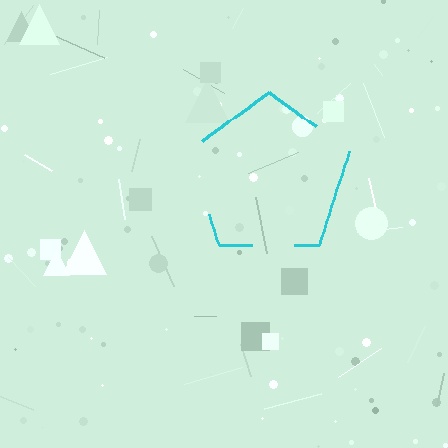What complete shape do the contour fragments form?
The contour fragments form a pentagon.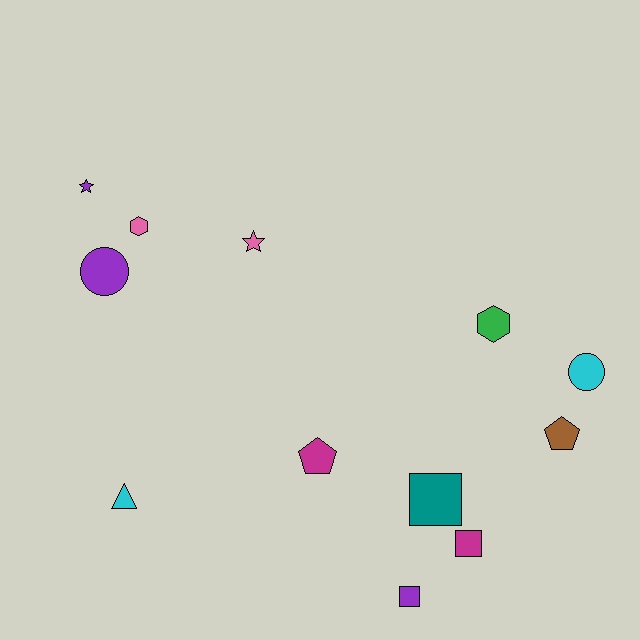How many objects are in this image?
There are 12 objects.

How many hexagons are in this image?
There are 2 hexagons.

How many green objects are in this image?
There is 1 green object.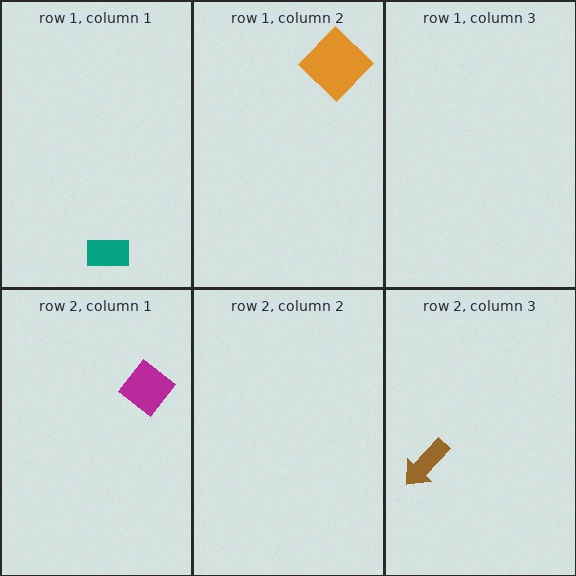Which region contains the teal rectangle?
The row 1, column 1 region.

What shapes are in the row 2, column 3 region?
The brown arrow.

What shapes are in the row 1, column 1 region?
The teal rectangle.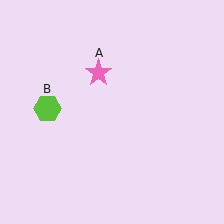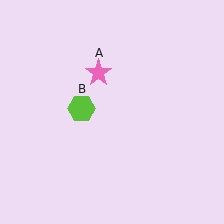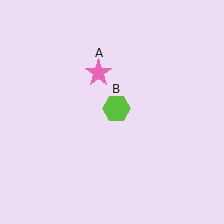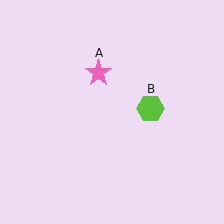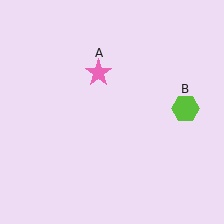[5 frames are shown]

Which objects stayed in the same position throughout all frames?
Pink star (object A) remained stationary.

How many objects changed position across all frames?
1 object changed position: lime hexagon (object B).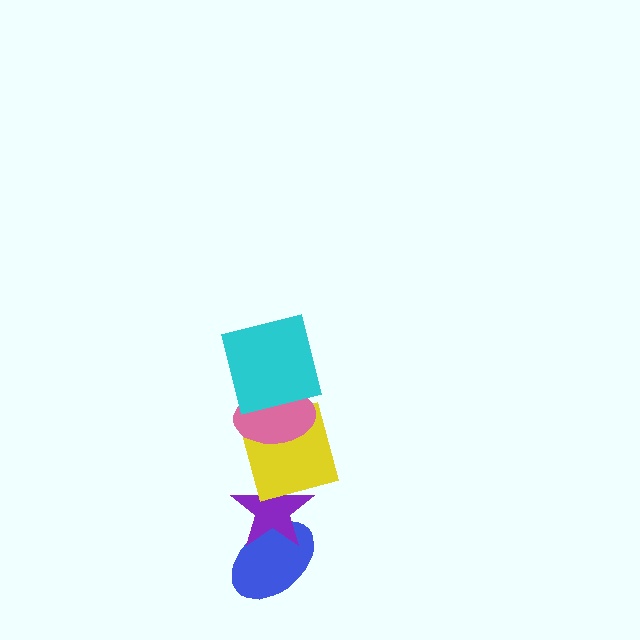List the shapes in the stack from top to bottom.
From top to bottom: the cyan square, the pink ellipse, the yellow square, the purple star, the blue ellipse.